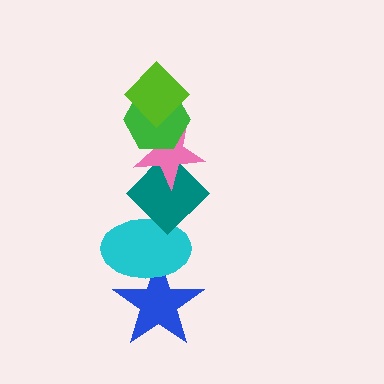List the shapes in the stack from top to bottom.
From top to bottom: the lime diamond, the green hexagon, the pink star, the teal diamond, the cyan ellipse, the blue star.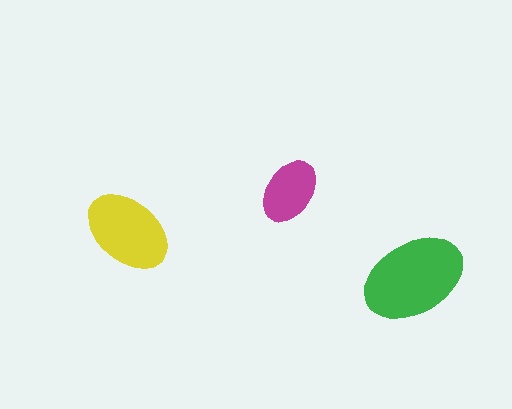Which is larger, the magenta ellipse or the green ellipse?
The green one.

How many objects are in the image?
There are 3 objects in the image.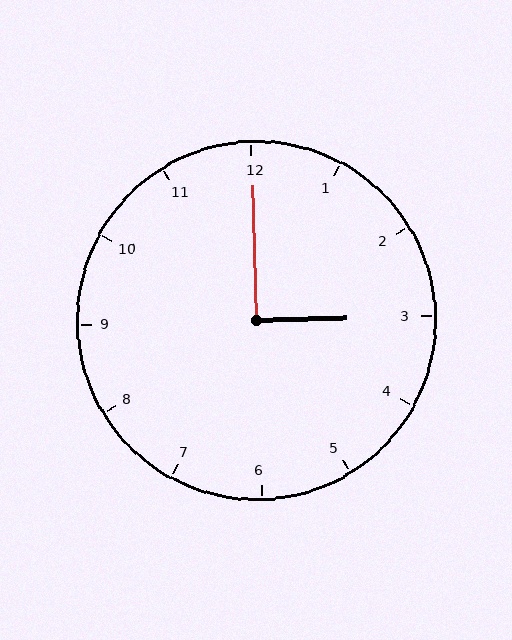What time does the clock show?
3:00.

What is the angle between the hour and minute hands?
Approximately 90 degrees.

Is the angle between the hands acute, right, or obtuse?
It is right.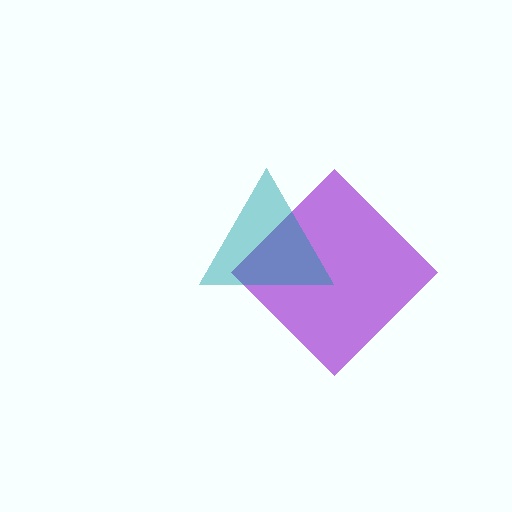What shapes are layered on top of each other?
The layered shapes are: a purple diamond, a teal triangle.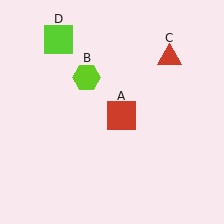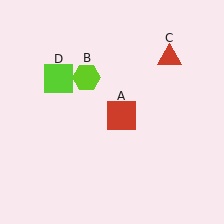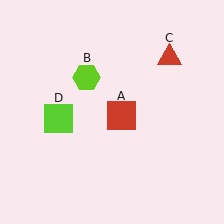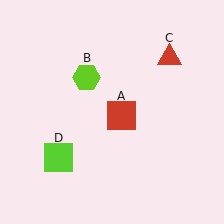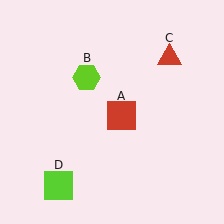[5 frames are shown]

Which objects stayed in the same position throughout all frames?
Red square (object A) and lime hexagon (object B) and red triangle (object C) remained stationary.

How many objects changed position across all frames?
1 object changed position: lime square (object D).